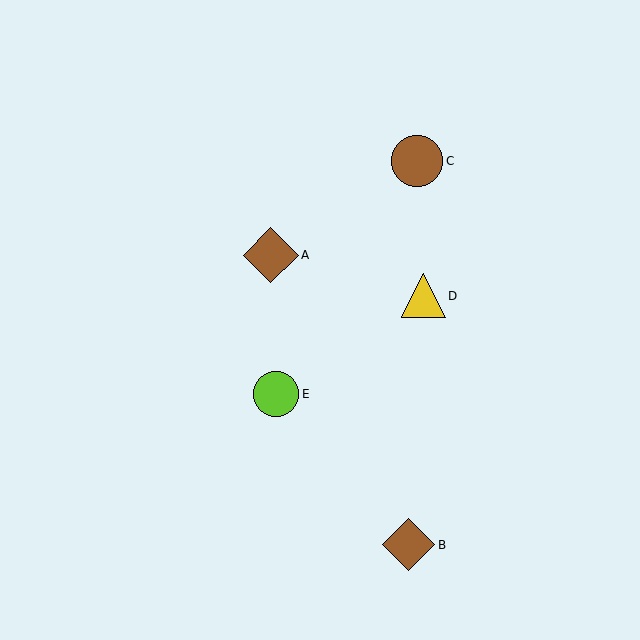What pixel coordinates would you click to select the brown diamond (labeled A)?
Click at (271, 255) to select the brown diamond A.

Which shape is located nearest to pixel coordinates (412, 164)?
The brown circle (labeled C) at (417, 161) is nearest to that location.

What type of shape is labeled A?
Shape A is a brown diamond.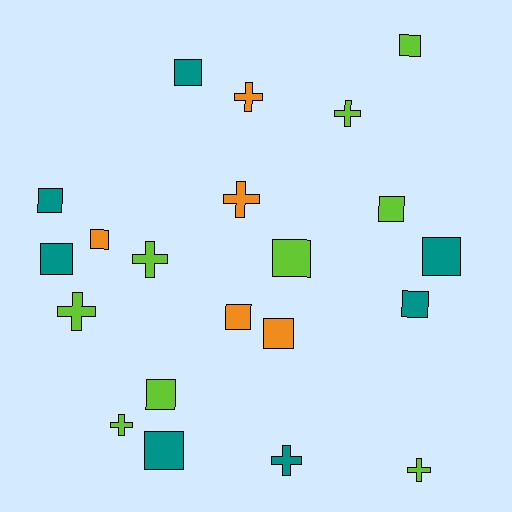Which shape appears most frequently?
Square, with 13 objects.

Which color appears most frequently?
Lime, with 9 objects.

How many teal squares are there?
There are 6 teal squares.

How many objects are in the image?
There are 21 objects.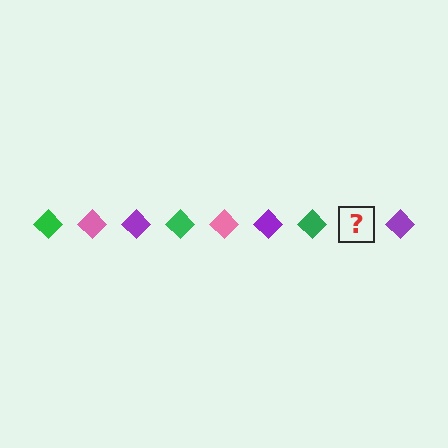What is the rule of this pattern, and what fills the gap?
The rule is that the pattern cycles through green, pink, purple diamonds. The gap should be filled with a pink diamond.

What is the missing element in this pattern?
The missing element is a pink diamond.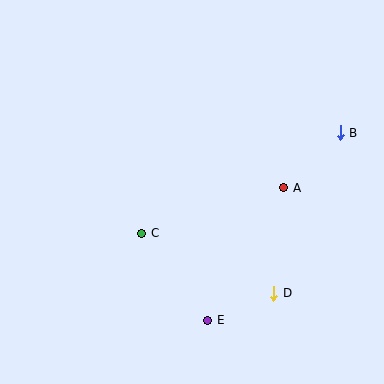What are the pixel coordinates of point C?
Point C is at (142, 233).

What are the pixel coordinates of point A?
Point A is at (284, 188).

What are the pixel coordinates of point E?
Point E is at (208, 320).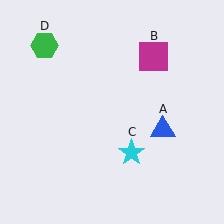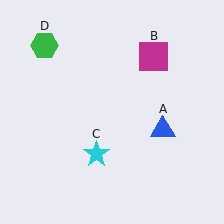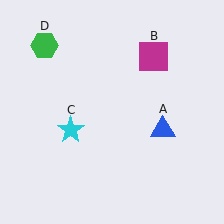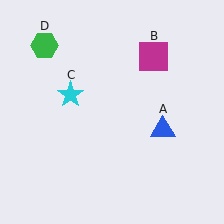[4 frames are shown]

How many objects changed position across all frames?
1 object changed position: cyan star (object C).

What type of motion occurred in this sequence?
The cyan star (object C) rotated clockwise around the center of the scene.